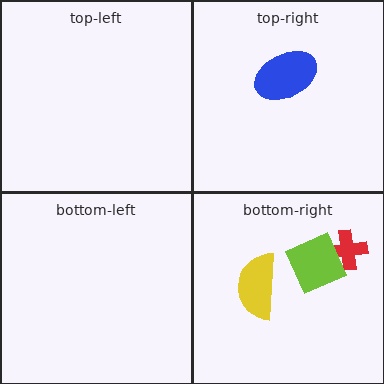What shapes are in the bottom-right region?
The red cross, the lime square, the yellow semicircle.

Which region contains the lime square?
The bottom-right region.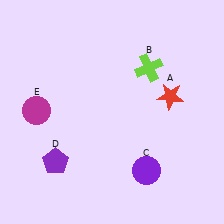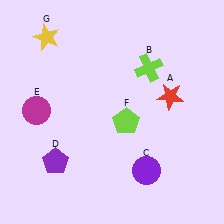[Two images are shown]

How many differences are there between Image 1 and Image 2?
There are 2 differences between the two images.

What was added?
A lime pentagon (F), a yellow star (G) were added in Image 2.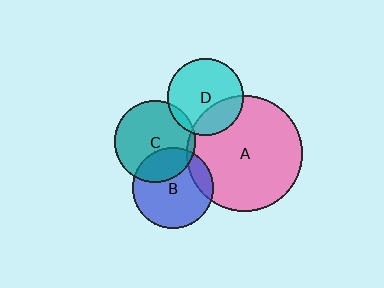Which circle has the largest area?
Circle A (pink).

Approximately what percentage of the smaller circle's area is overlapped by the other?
Approximately 5%.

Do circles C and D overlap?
Yes.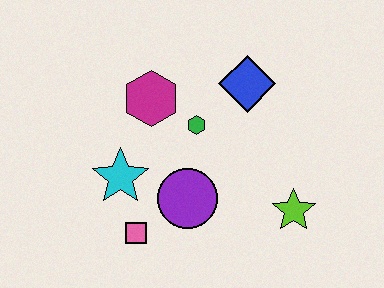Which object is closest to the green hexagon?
The magenta hexagon is closest to the green hexagon.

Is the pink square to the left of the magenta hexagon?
Yes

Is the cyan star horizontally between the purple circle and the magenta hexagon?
No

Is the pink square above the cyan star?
No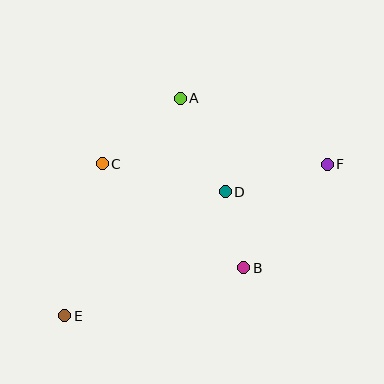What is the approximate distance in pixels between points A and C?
The distance between A and C is approximately 102 pixels.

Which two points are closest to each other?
Points B and D are closest to each other.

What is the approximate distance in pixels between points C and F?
The distance between C and F is approximately 225 pixels.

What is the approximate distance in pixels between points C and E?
The distance between C and E is approximately 157 pixels.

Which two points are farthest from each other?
Points E and F are farthest from each other.